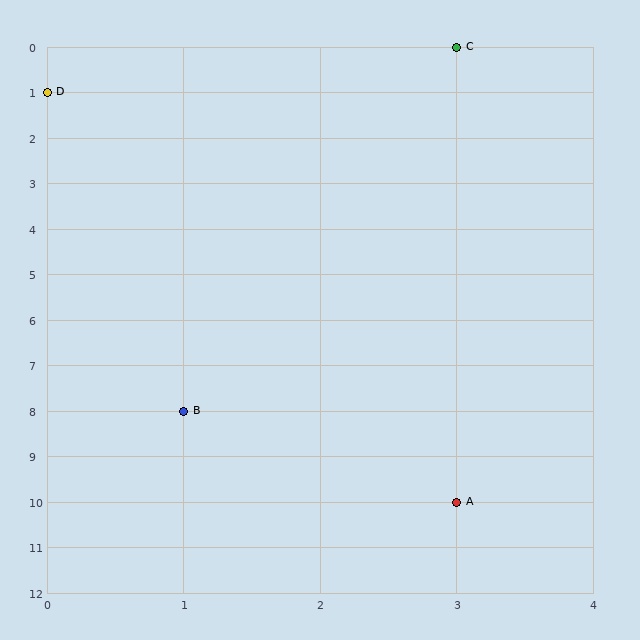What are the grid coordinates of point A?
Point A is at grid coordinates (3, 10).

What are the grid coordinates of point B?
Point B is at grid coordinates (1, 8).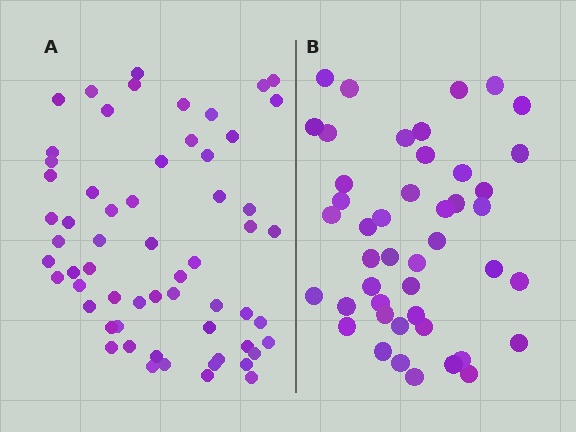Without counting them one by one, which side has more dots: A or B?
Region A (the left region) has more dots.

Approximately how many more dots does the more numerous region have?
Region A has approximately 15 more dots than region B.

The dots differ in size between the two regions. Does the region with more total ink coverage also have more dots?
No. Region B has more total ink coverage because its dots are larger, but region A actually contains more individual dots. Total area can be misleading — the number of items is what matters here.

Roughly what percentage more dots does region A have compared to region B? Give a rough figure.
About 35% more.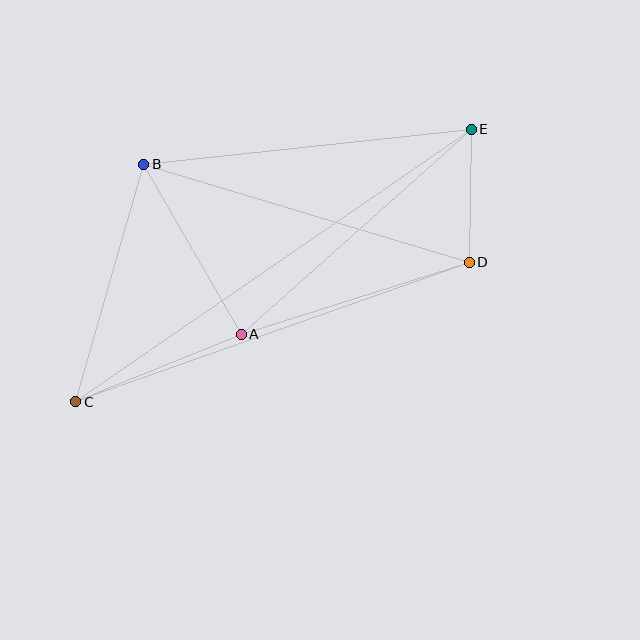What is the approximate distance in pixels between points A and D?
The distance between A and D is approximately 239 pixels.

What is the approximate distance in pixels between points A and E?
The distance between A and E is approximately 308 pixels.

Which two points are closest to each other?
Points D and E are closest to each other.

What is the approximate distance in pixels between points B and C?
The distance between B and C is approximately 247 pixels.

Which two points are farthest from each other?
Points C and E are farthest from each other.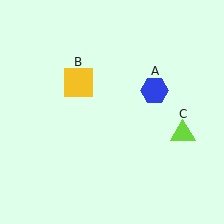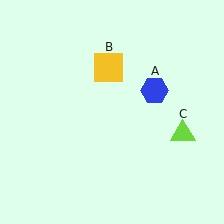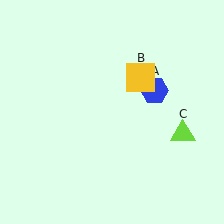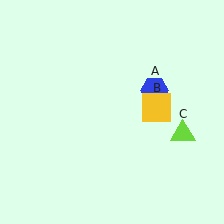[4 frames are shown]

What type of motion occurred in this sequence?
The yellow square (object B) rotated clockwise around the center of the scene.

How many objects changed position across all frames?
1 object changed position: yellow square (object B).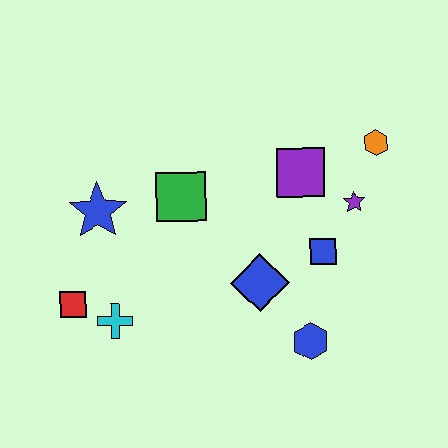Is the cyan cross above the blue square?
No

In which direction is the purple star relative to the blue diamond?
The purple star is to the right of the blue diamond.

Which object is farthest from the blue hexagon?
The blue star is farthest from the blue hexagon.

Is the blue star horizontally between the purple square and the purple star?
No